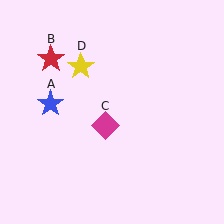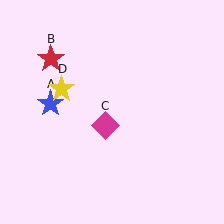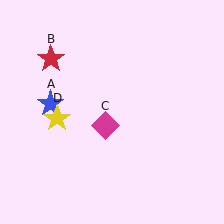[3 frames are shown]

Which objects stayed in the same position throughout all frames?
Blue star (object A) and red star (object B) and magenta diamond (object C) remained stationary.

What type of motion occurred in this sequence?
The yellow star (object D) rotated counterclockwise around the center of the scene.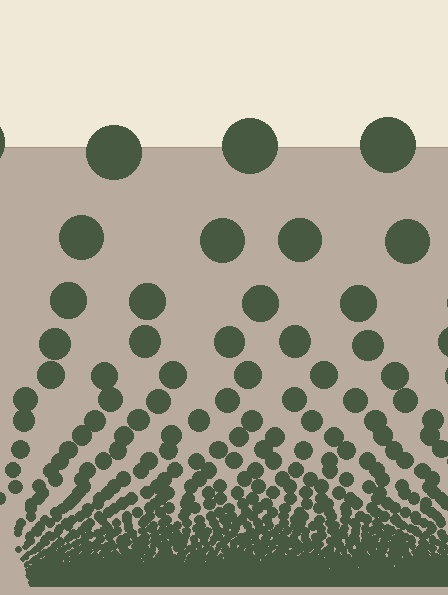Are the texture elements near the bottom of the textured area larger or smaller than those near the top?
Smaller. The gradient is inverted — elements near the bottom are smaller and denser.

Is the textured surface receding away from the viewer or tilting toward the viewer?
The surface appears to tilt toward the viewer. Texture elements get larger and sparser toward the top.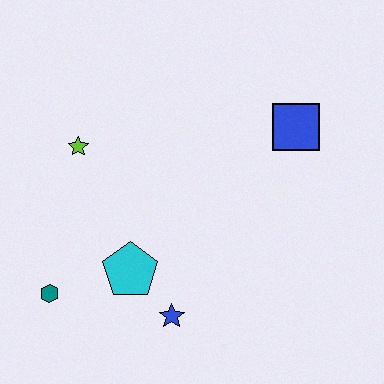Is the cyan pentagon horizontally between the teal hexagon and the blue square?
Yes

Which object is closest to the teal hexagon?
The cyan pentagon is closest to the teal hexagon.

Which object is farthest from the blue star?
The blue square is farthest from the blue star.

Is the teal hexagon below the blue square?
Yes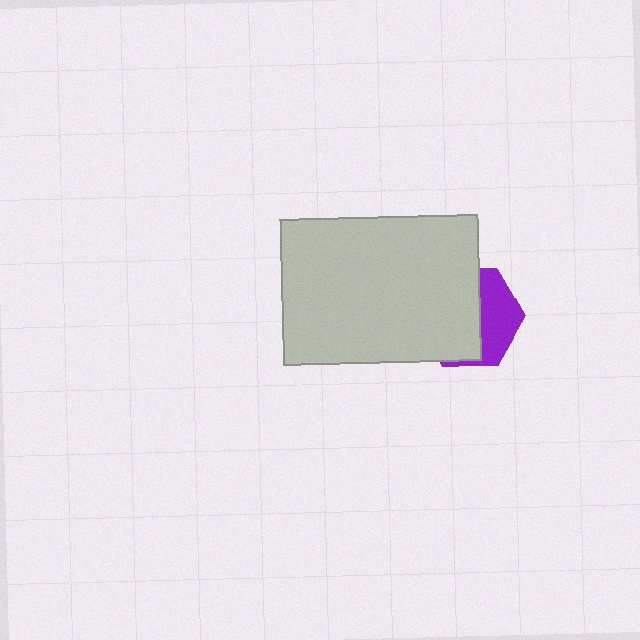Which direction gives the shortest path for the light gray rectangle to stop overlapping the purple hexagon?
Moving left gives the shortest separation.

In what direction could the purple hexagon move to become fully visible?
The purple hexagon could move right. That would shift it out from behind the light gray rectangle entirely.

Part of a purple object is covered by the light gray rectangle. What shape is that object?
It is a hexagon.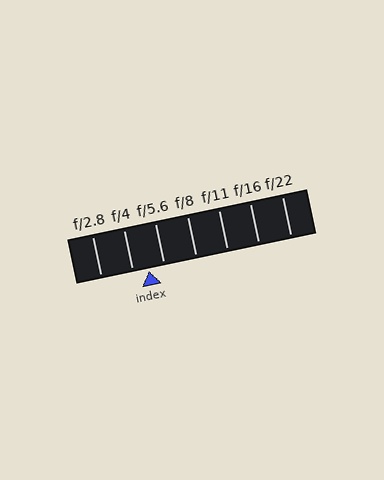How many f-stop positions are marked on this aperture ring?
There are 7 f-stop positions marked.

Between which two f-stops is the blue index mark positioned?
The index mark is between f/4 and f/5.6.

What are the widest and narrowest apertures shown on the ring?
The widest aperture shown is f/2.8 and the narrowest is f/22.